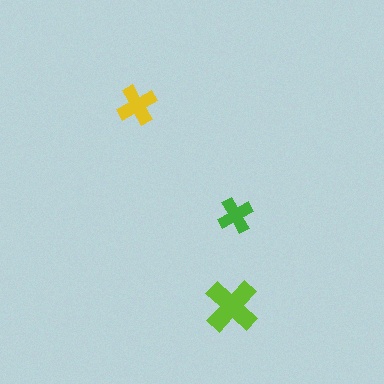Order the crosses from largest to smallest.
the lime one, the yellow one, the green one.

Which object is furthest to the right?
The green cross is rightmost.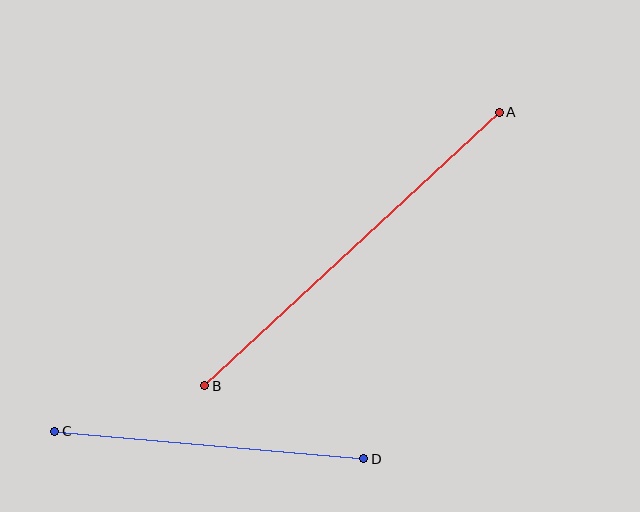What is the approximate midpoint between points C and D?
The midpoint is at approximately (209, 445) pixels.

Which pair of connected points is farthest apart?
Points A and B are farthest apart.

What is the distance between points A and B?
The distance is approximately 402 pixels.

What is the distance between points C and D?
The distance is approximately 310 pixels.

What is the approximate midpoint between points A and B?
The midpoint is at approximately (352, 249) pixels.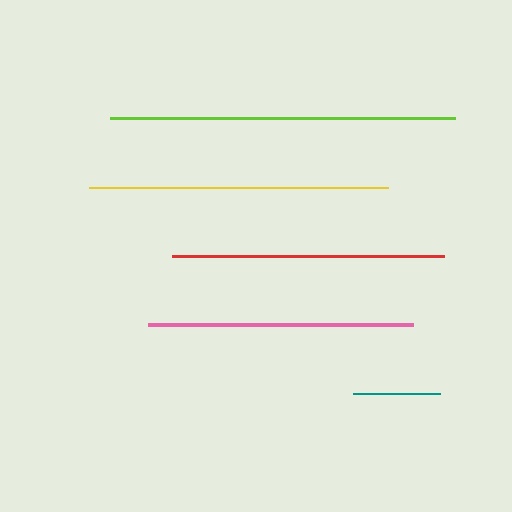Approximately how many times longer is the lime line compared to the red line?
The lime line is approximately 1.3 times the length of the red line.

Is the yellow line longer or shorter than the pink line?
The yellow line is longer than the pink line.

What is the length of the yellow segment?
The yellow segment is approximately 298 pixels long.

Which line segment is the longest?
The lime line is the longest at approximately 345 pixels.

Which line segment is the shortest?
The teal line is the shortest at approximately 88 pixels.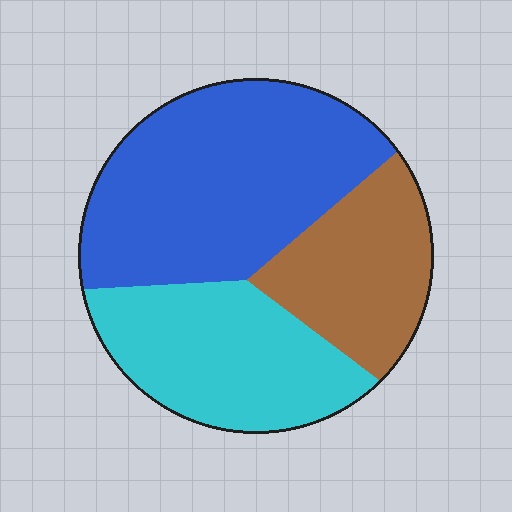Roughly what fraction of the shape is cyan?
Cyan covers around 30% of the shape.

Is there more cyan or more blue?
Blue.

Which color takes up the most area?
Blue, at roughly 45%.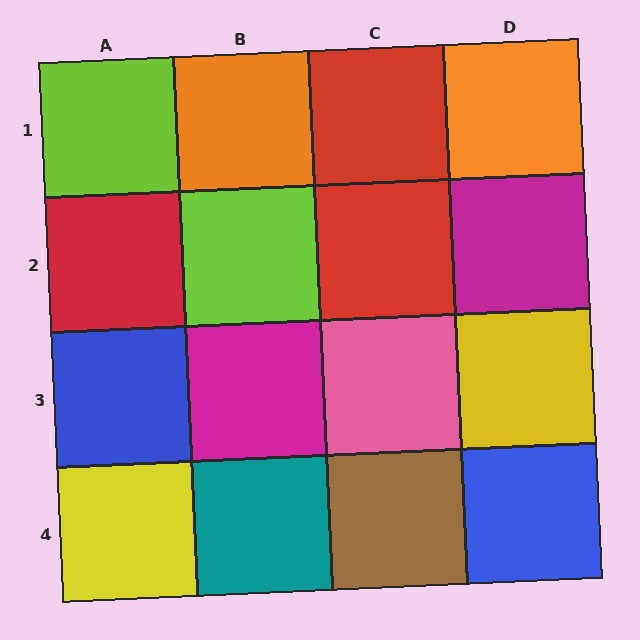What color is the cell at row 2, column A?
Red.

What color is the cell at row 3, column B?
Magenta.